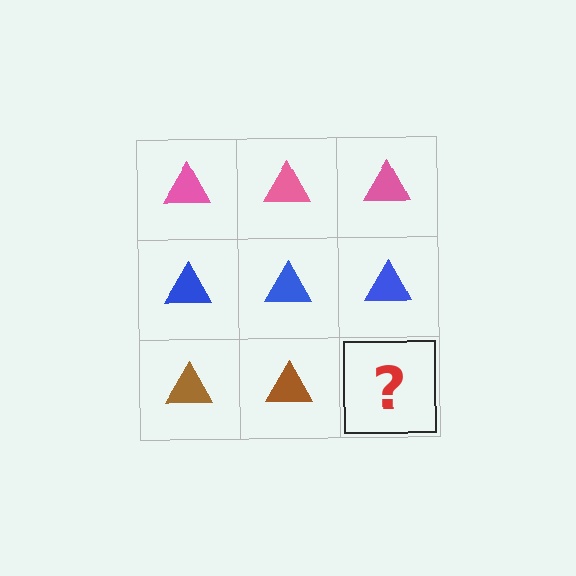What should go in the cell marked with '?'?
The missing cell should contain a brown triangle.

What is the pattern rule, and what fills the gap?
The rule is that each row has a consistent color. The gap should be filled with a brown triangle.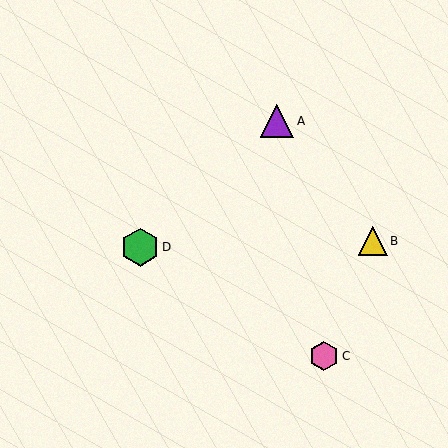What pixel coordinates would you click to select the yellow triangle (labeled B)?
Click at (373, 241) to select the yellow triangle B.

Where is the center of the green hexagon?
The center of the green hexagon is at (140, 247).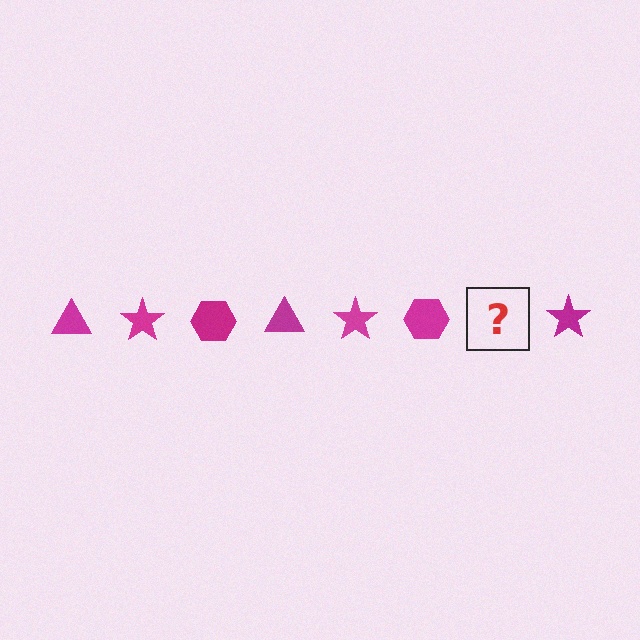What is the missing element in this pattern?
The missing element is a magenta triangle.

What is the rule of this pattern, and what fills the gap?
The rule is that the pattern cycles through triangle, star, hexagon shapes in magenta. The gap should be filled with a magenta triangle.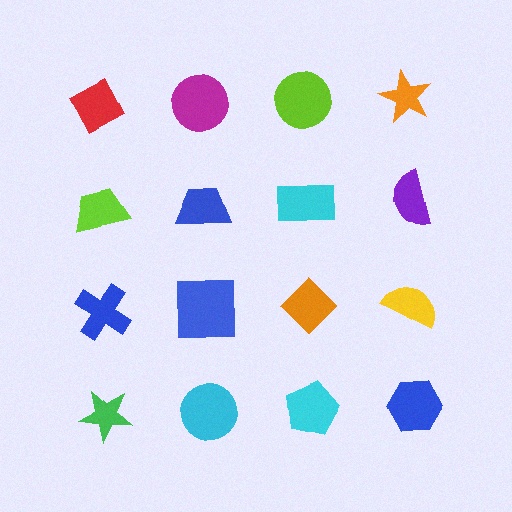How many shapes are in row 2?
4 shapes.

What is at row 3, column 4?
A yellow semicircle.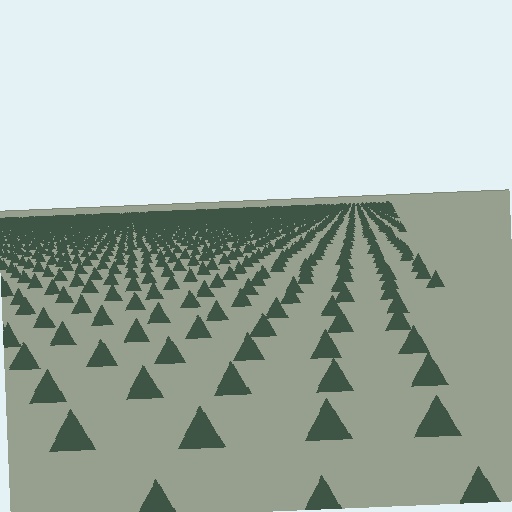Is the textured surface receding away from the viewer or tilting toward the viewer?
The surface is receding away from the viewer. Texture elements get smaller and denser toward the top.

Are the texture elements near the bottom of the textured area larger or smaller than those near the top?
Larger. Near the bottom, elements are closer to the viewer and appear at a bigger on-screen size.